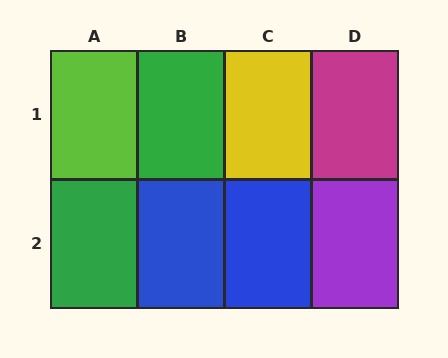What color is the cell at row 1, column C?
Yellow.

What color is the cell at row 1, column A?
Lime.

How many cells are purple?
1 cell is purple.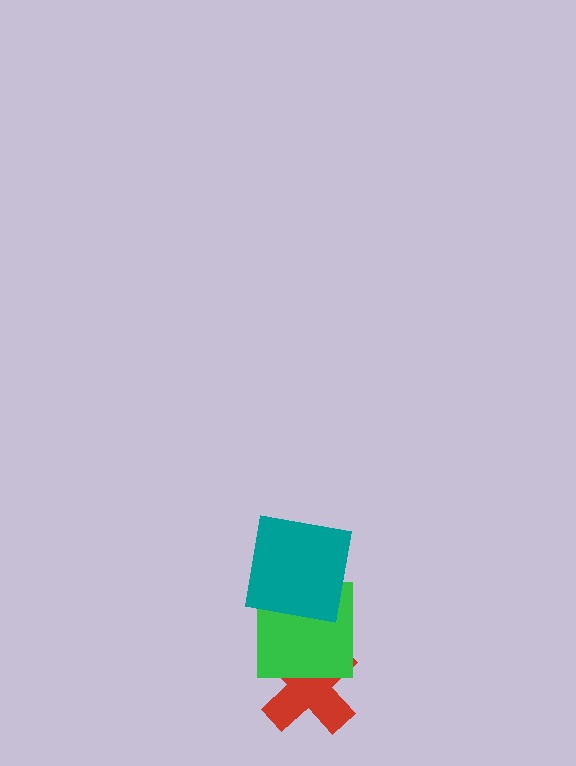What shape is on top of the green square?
The teal square is on top of the green square.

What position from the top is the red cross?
The red cross is 3rd from the top.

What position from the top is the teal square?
The teal square is 1st from the top.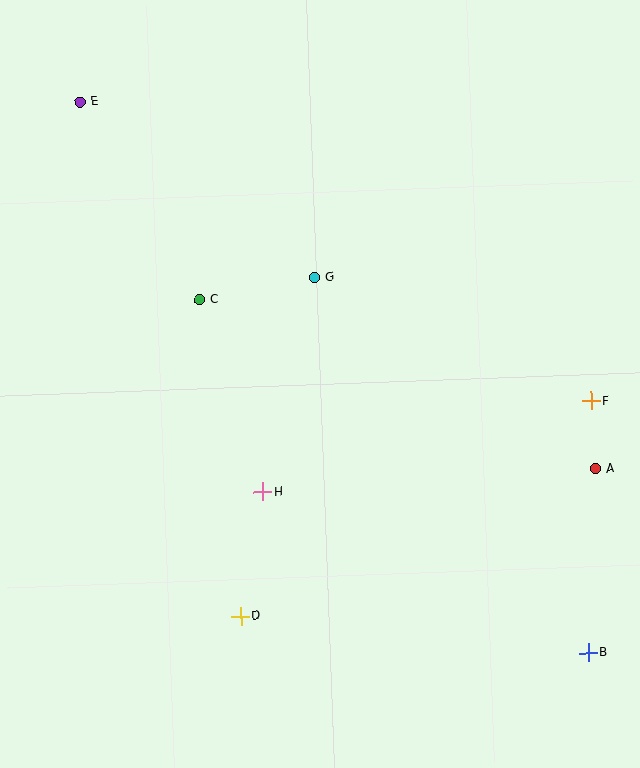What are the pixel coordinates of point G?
Point G is at (314, 277).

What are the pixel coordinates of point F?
Point F is at (591, 401).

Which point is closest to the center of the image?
Point G at (314, 277) is closest to the center.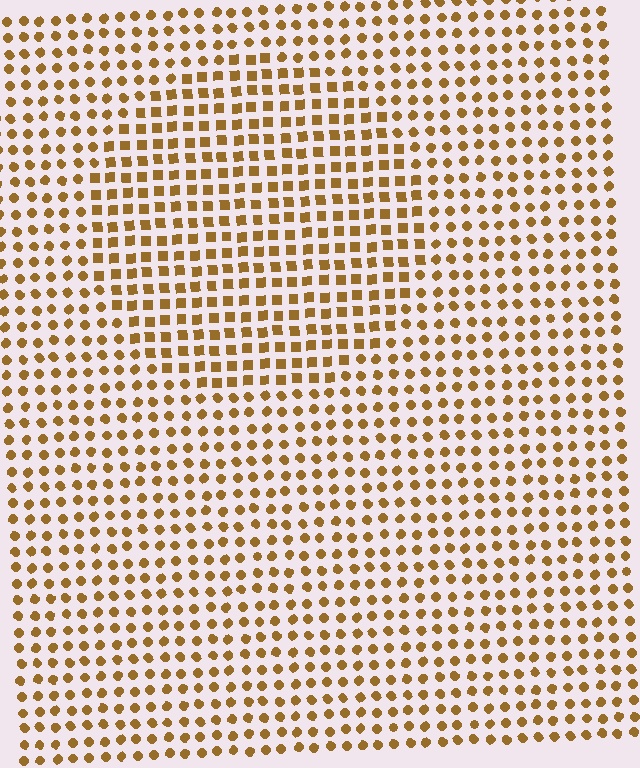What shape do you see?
I see a circle.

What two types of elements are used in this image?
The image uses squares inside the circle region and circles outside it.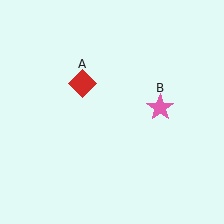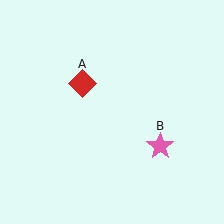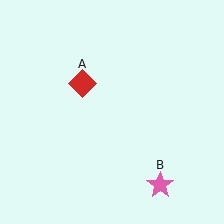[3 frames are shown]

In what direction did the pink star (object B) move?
The pink star (object B) moved down.